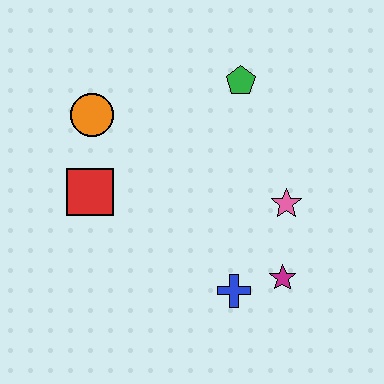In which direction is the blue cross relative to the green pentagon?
The blue cross is below the green pentagon.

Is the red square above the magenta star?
Yes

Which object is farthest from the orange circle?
The magenta star is farthest from the orange circle.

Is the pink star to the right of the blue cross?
Yes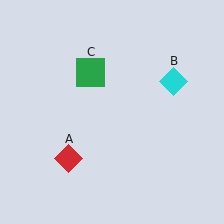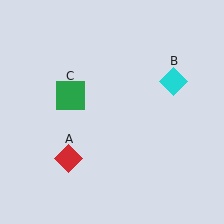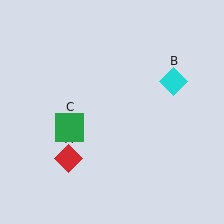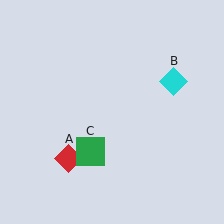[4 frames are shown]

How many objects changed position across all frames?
1 object changed position: green square (object C).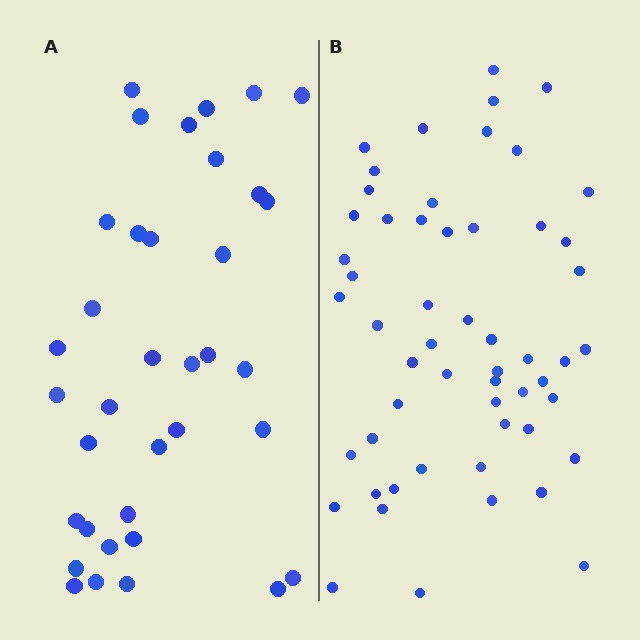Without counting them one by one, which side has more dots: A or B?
Region B (the right region) has more dots.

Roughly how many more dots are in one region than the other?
Region B has approximately 20 more dots than region A.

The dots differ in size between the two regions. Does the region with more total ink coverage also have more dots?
No. Region A has more total ink coverage because its dots are larger, but region B actually contains more individual dots. Total area can be misleading — the number of items is what matters here.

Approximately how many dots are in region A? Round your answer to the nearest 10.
About 40 dots. (The exact count is 36, which rounds to 40.)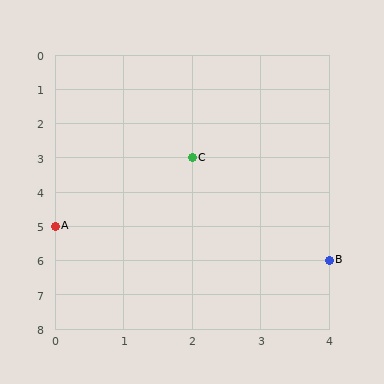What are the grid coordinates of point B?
Point B is at grid coordinates (4, 6).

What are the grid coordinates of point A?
Point A is at grid coordinates (0, 5).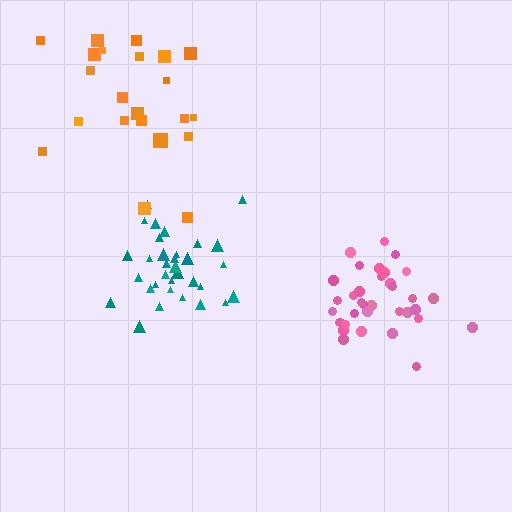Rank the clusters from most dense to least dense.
pink, teal, orange.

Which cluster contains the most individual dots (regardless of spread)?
Pink (35).